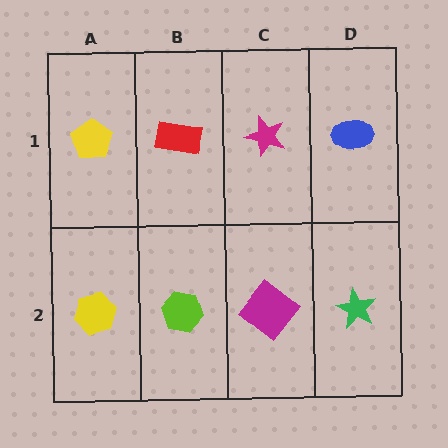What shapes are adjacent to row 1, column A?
A yellow hexagon (row 2, column A), a red rectangle (row 1, column B).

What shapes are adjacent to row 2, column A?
A yellow pentagon (row 1, column A), a lime hexagon (row 2, column B).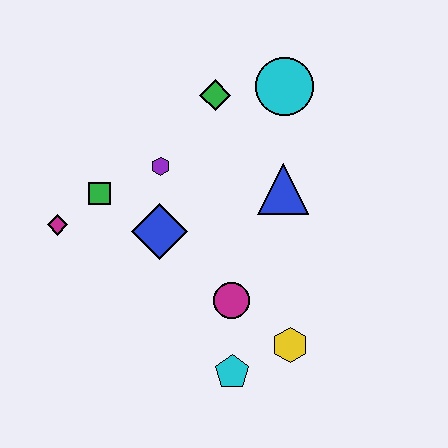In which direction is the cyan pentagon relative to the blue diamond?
The cyan pentagon is below the blue diamond.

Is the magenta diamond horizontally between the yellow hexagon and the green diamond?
No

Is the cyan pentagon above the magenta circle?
No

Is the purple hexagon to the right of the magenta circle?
No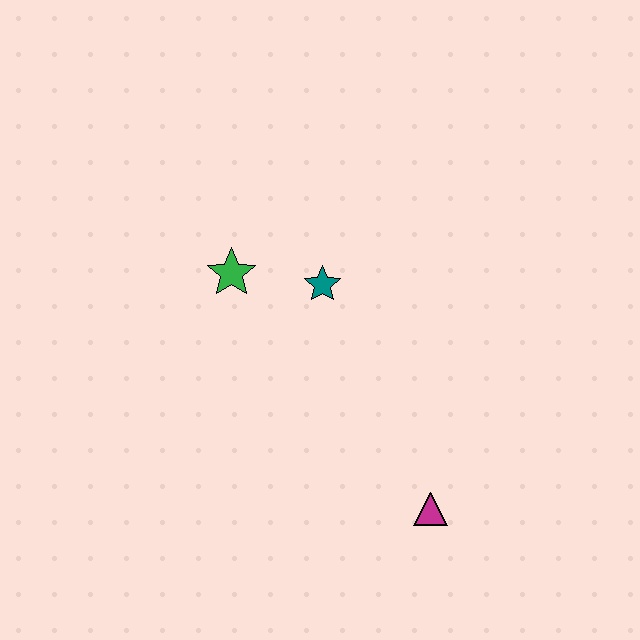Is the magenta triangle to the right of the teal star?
Yes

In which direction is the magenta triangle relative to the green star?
The magenta triangle is below the green star.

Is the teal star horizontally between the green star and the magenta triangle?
Yes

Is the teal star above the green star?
No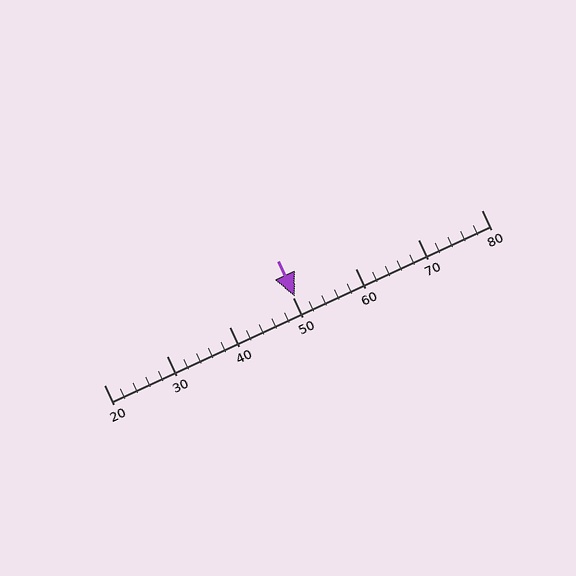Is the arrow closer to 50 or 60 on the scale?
The arrow is closer to 50.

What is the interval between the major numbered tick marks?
The major tick marks are spaced 10 units apart.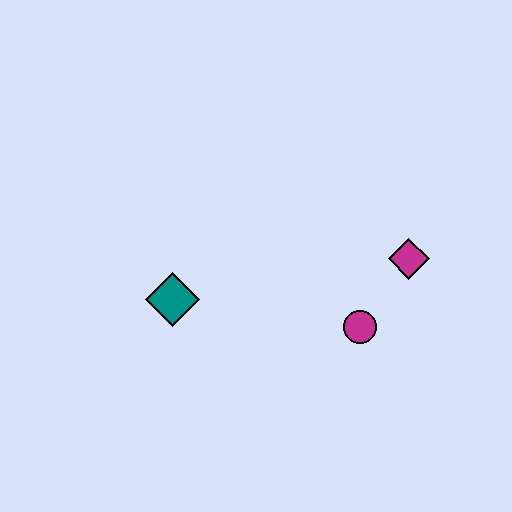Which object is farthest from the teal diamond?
The magenta diamond is farthest from the teal diamond.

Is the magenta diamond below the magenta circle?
No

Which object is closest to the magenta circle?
The magenta diamond is closest to the magenta circle.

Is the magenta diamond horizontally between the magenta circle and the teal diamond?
No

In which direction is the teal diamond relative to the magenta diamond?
The teal diamond is to the left of the magenta diamond.